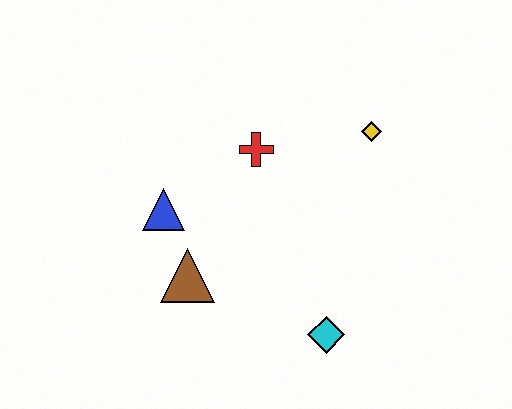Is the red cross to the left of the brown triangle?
No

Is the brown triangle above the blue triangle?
No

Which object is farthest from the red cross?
The cyan diamond is farthest from the red cross.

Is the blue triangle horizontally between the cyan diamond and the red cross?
No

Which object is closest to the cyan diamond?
The brown triangle is closest to the cyan diamond.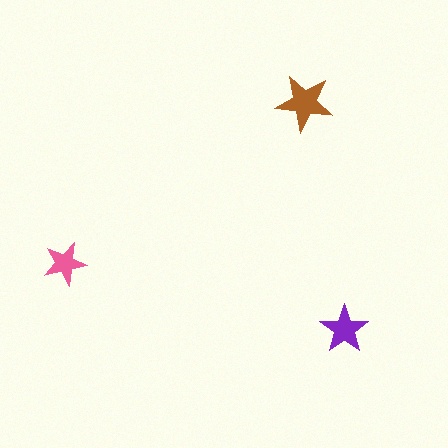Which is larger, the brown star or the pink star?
The brown one.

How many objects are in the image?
There are 3 objects in the image.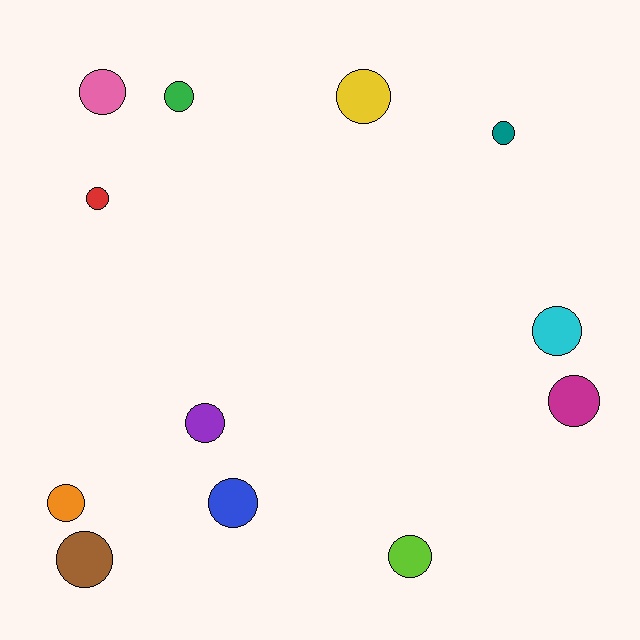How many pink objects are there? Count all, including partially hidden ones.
There is 1 pink object.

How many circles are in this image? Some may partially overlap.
There are 12 circles.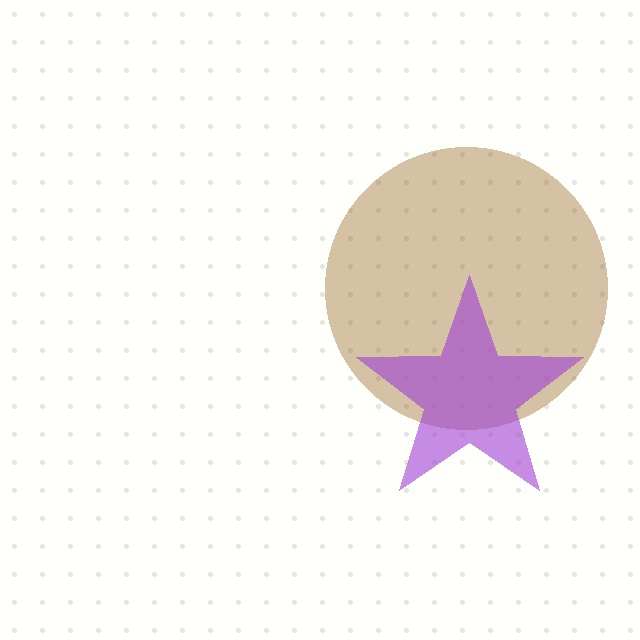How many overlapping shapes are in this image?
There are 2 overlapping shapes in the image.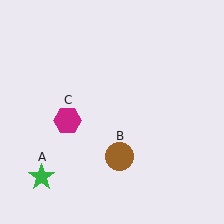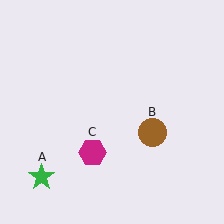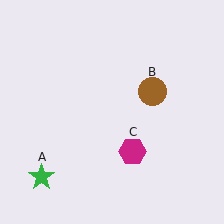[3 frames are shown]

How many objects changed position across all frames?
2 objects changed position: brown circle (object B), magenta hexagon (object C).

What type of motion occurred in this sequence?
The brown circle (object B), magenta hexagon (object C) rotated counterclockwise around the center of the scene.